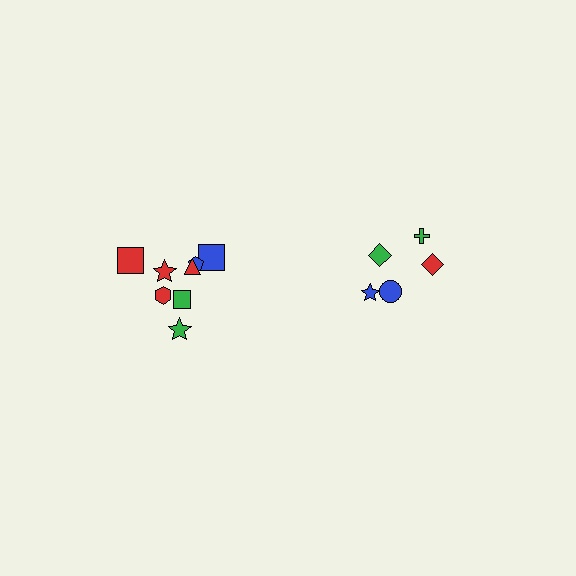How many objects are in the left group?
There are 8 objects.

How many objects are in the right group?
There are 5 objects.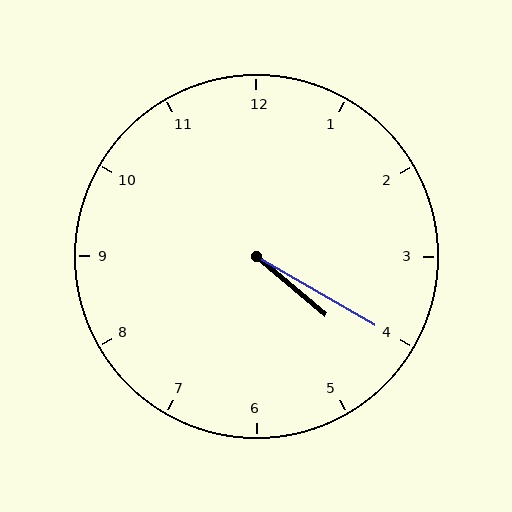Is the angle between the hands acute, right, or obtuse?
It is acute.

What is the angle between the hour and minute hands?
Approximately 10 degrees.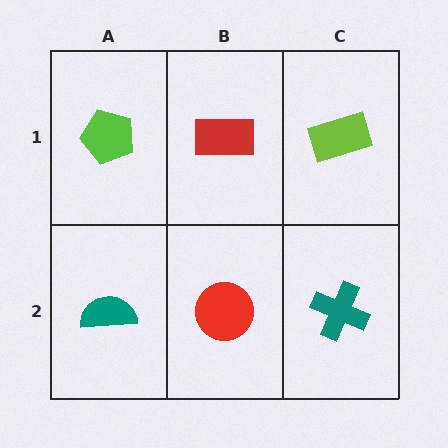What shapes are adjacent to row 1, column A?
A teal semicircle (row 2, column A), a red rectangle (row 1, column B).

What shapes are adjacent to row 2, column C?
A lime rectangle (row 1, column C), a red circle (row 2, column B).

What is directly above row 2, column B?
A red rectangle.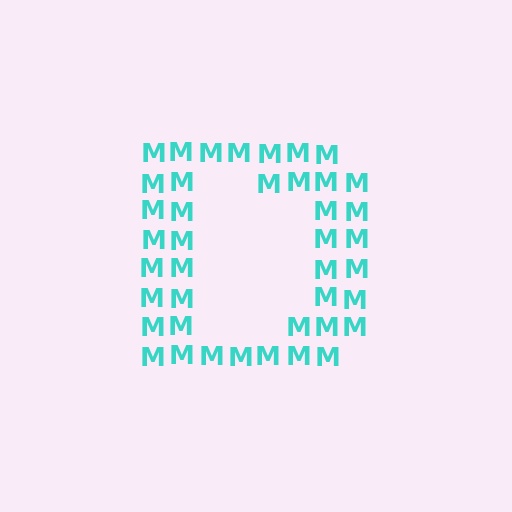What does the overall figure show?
The overall figure shows the letter D.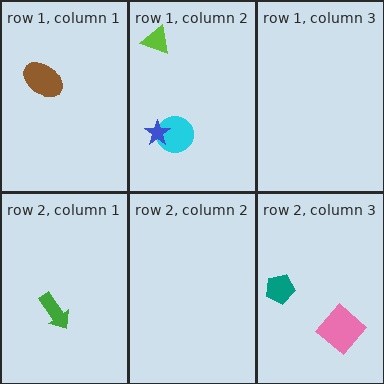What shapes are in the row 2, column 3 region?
The teal pentagon, the pink diamond.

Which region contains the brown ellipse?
The row 1, column 1 region.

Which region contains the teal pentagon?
The row 2, column 3 region.